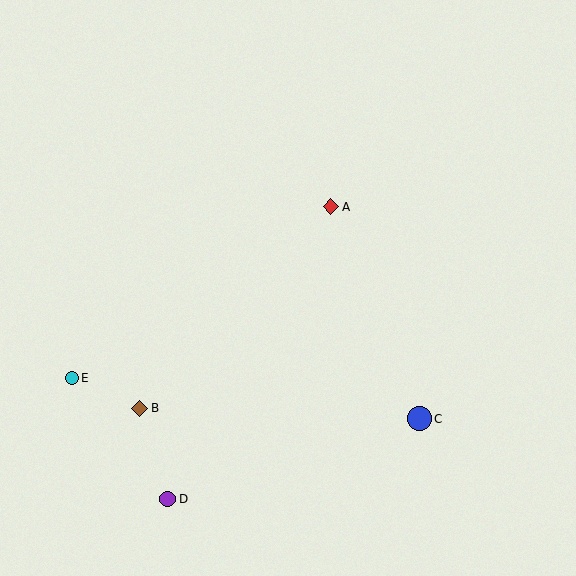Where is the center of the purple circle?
The center of the purple circle is at (168, 499).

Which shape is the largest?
The blue circle (labeled C) is the largest.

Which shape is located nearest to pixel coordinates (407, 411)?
The blue circle (labeled C) at (419, 419) is nearest to that location.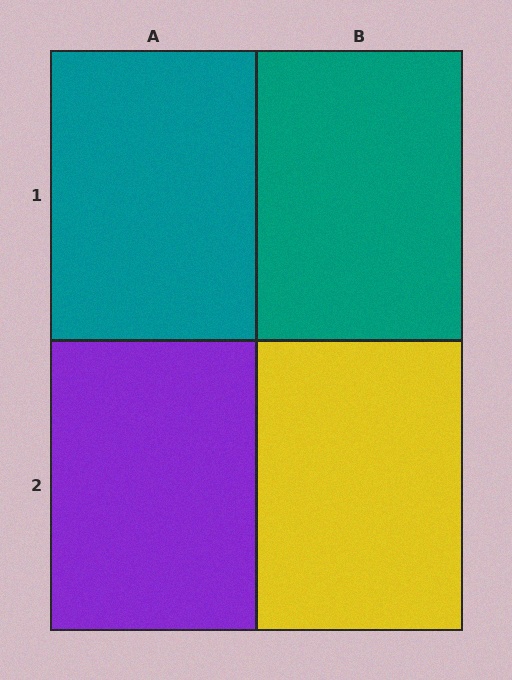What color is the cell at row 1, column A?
Teal.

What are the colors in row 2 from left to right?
Purple, yellow.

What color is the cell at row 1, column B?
Teal.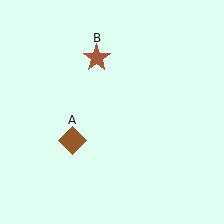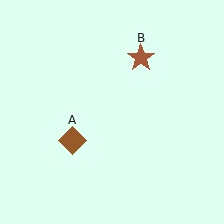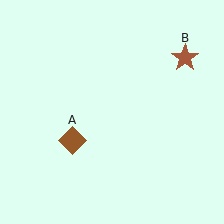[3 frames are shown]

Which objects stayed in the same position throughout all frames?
Brown diamond (object A) remained stationary.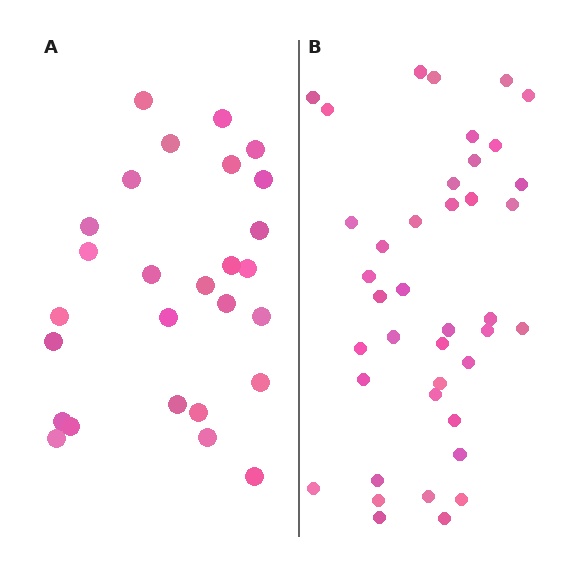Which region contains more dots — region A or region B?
Region B (the right region) has more dots.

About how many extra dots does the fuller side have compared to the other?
Region B has approximately 15 more dots than region A.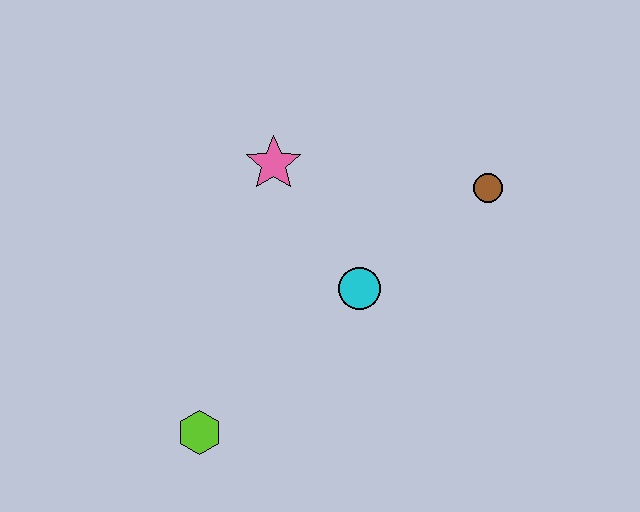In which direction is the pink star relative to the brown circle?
The pink star is to the left of the brown circle.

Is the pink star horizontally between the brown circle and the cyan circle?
No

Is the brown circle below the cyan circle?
No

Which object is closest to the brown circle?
The cyan circle is closest to the brown circle.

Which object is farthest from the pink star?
The lime hexagon is farthest from the pink star.